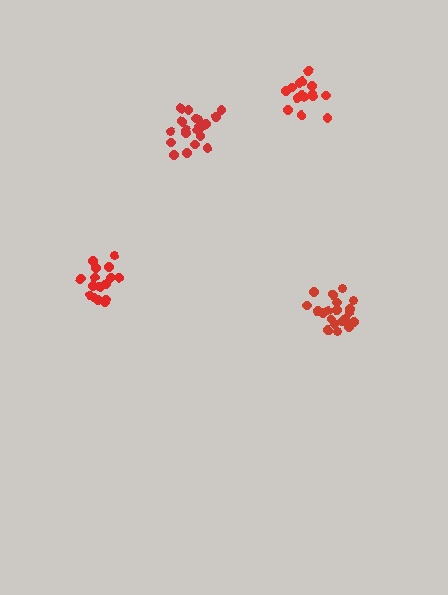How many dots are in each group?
Group 1: 15 dots, Group 2: 20 dots, Group 3: 17 dots, Group 4: 20 dots (72 total).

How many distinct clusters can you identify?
There are 4 distinct clusters.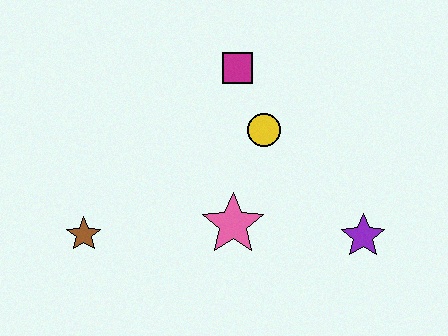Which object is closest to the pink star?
The yellow circle is closest to the pink star.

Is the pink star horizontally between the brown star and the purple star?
Yes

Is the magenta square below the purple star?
No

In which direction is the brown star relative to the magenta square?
The brown star is below the magenta square.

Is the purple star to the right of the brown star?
Yes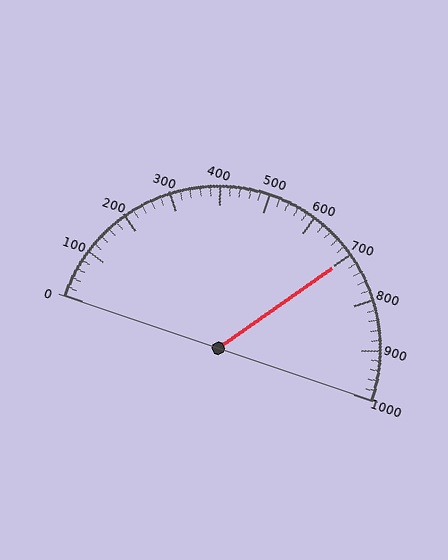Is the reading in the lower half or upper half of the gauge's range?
The reading is in the upper half of the range (0 to 1000).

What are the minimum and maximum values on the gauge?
The gauge ranges from 0 to 1000.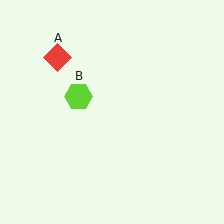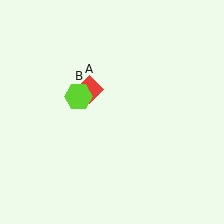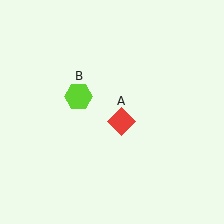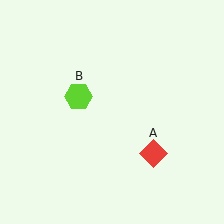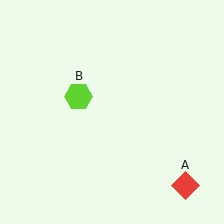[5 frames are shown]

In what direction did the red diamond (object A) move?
The red diamond (object A) moved down and to the right.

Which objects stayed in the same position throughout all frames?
Lime hexagon (object B) remained stationary.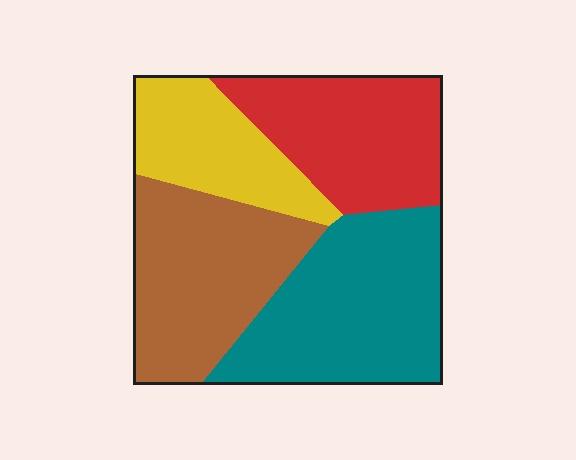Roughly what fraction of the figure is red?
Red covers about 25% of the figure.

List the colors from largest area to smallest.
From largest to smallest: teal, brown, red, yellow.